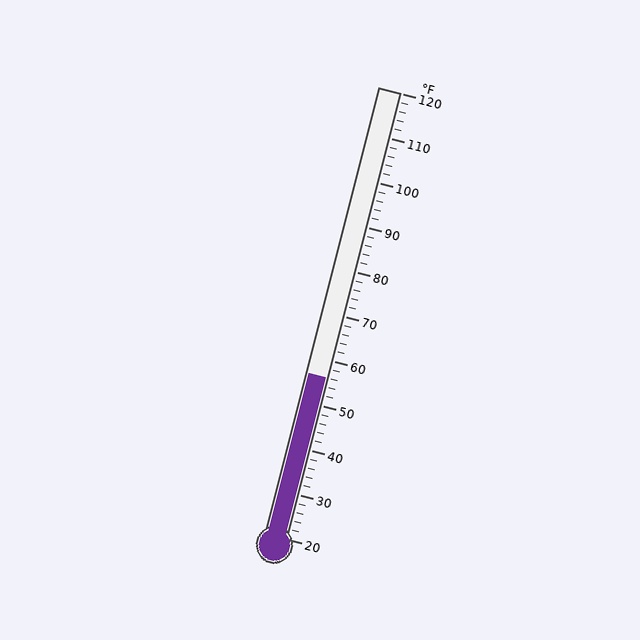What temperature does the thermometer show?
The thermometer shows approximately 56°F.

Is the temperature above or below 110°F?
The temperature is below 110°F.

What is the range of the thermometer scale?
The thermometer scale ranges from 20°F to 120°F.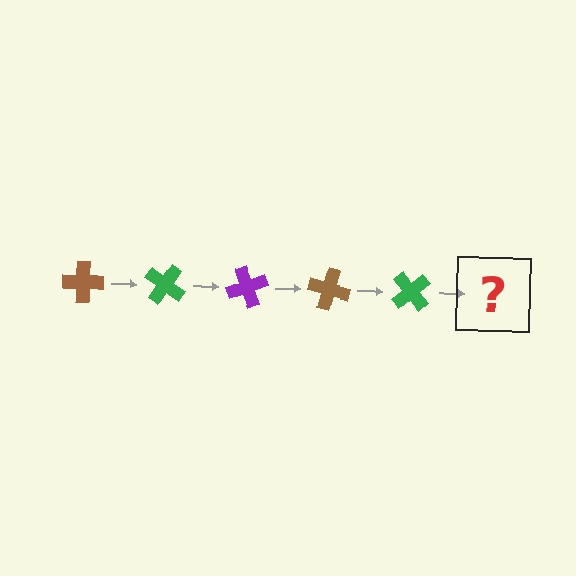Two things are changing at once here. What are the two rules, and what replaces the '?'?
The two rules are that it rotates 35 degrees each step and the color cycles through brown, green, and purple. The '?' should be a purple cross, rotated 175 degrees from the start.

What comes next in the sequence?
The next element should be a purple cross, rotated 175 degrees from the start.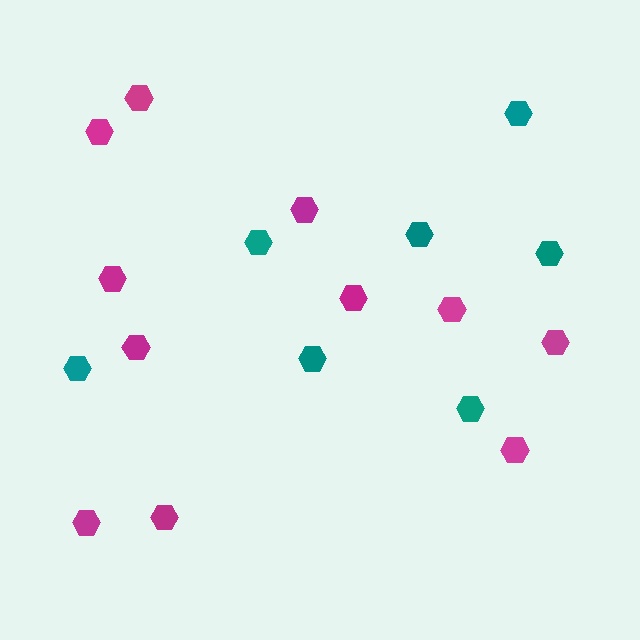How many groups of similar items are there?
There are 2 groups: one group of magenta hexagons (11) and one group of teal hexagons (7).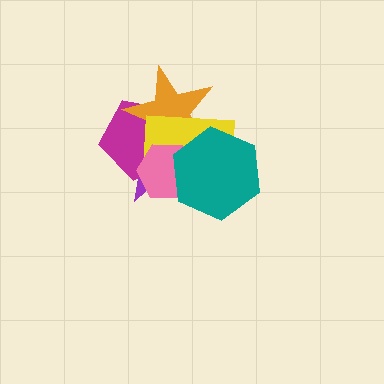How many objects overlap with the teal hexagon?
4 objects overlap with the teal hexagon.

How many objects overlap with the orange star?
5 objects overlap with the orange star.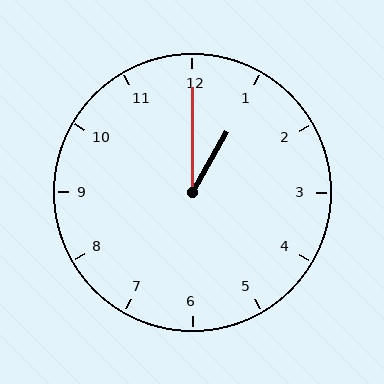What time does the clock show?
1:00.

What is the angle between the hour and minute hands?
Approximately 30 degrees.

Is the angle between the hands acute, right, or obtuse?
It is acute.